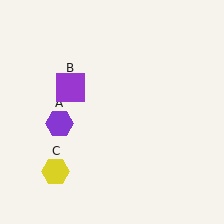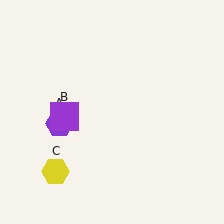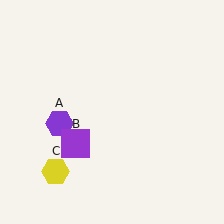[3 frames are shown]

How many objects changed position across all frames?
1 object changed position: purple square (object B).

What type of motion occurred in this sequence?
The purple square (object B) rotated counterclockwise around the center of the scene.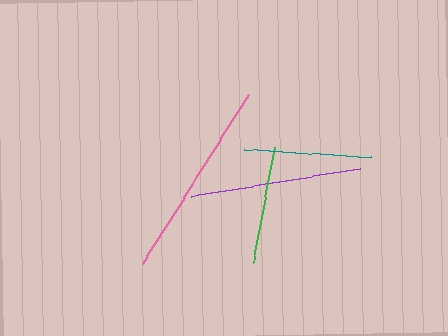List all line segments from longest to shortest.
From longest to shortest: pink, purple, teal, green.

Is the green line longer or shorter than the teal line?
The teal line is longer than the green line.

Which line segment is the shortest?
The green line is the shortest at approximately 117 pixels.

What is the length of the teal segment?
The teal segment is approximately 127 pixels long.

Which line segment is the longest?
The pink line is the longest at approximately 200 pixels.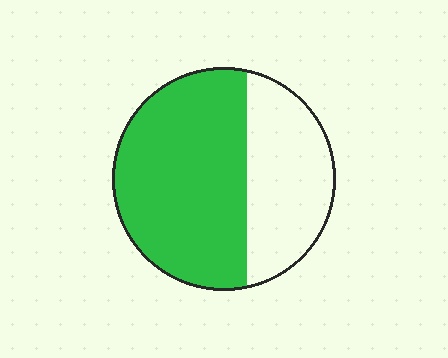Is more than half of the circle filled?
Yes.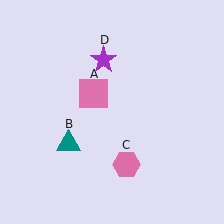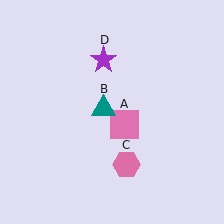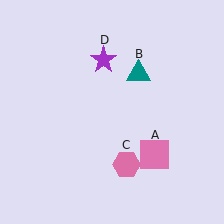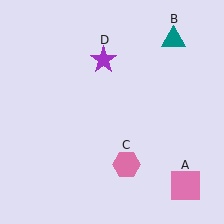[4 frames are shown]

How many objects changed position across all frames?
2 objects changed position: pink square (object A), teal triangle (object B).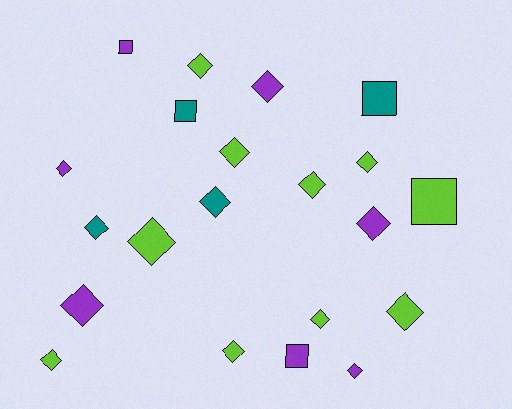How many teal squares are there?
There are 2 teal squares.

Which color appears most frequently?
Lime, with 10 objects.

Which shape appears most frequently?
Diamond, with 16 objects.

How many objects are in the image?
There are 21 objects.